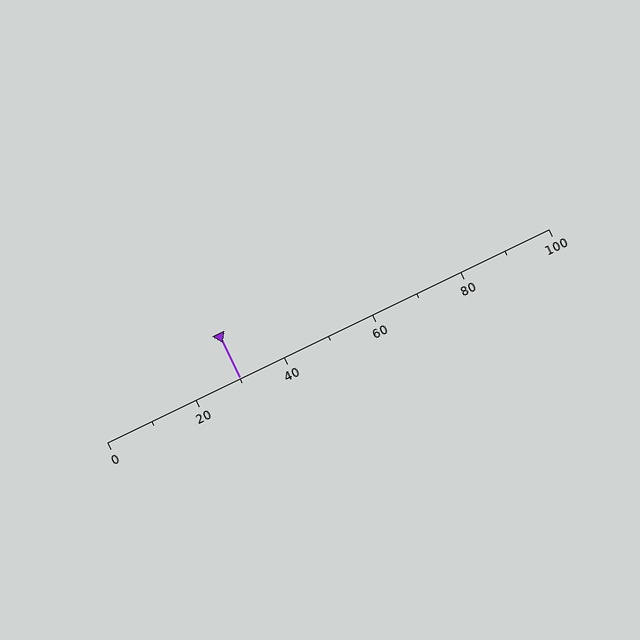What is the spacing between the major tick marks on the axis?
The major ticks are spaced 20 apart.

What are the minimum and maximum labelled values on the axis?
The axis runs from 0 to 100.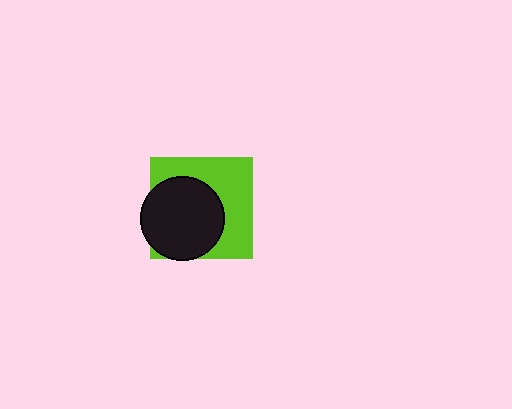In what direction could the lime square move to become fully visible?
The lime square could move toward the upper-right. That would shift it out from behind the black circle entirely.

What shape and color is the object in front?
The object in front is a black circle.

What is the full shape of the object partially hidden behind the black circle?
The partially hidden object is a lime square.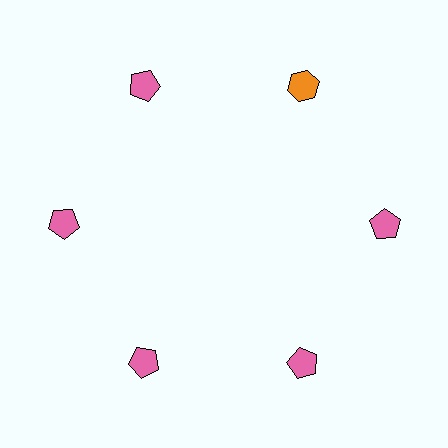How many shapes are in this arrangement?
There are 6 shapes arranged in a ring pattern.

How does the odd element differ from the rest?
It differs in both color (orange instead of pink) and shape (hexagon instead of pentagon).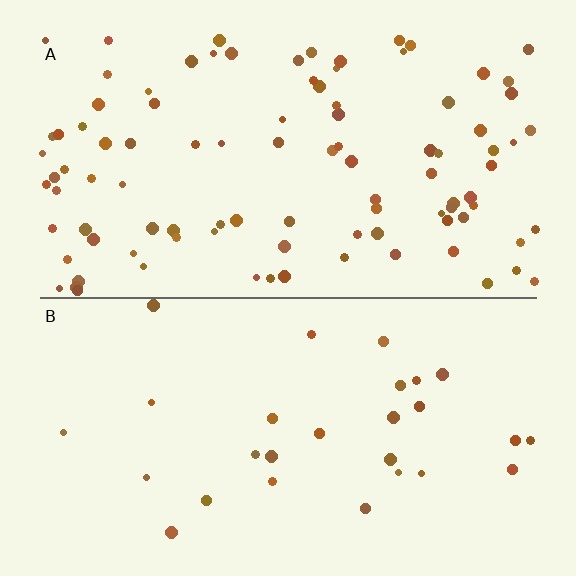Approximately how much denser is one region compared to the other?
Approximately 3.4× — region A over region B.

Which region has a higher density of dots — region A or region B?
A (the top).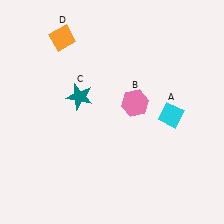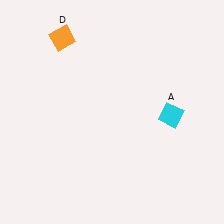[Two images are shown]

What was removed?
The pink hexagon (B), the teal star (C) were removed in Image 2.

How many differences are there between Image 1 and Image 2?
There are 2 differences between the two images.